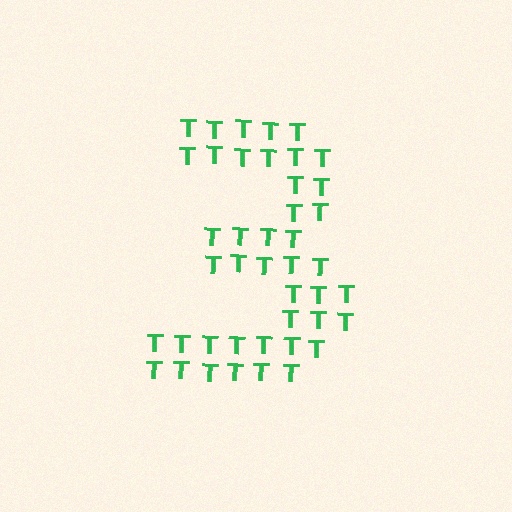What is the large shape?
The large shape is the digit 3.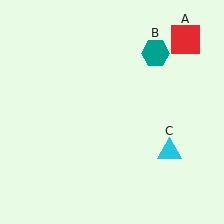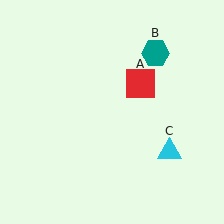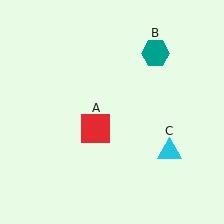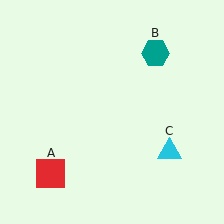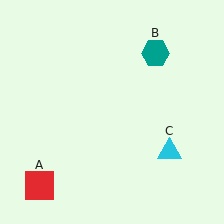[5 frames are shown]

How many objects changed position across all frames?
1 object changed position: red square (object A).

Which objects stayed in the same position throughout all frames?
Teal hexagon (object B) and cyan triangle (object C) remained stationary.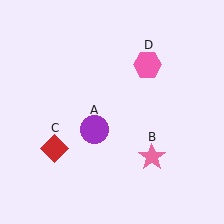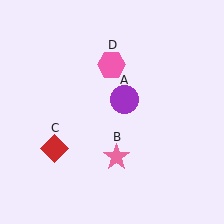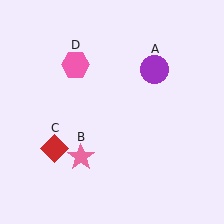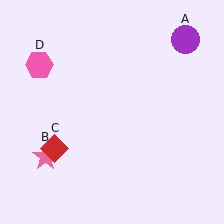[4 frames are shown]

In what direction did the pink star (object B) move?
The pink star (object B) moved left.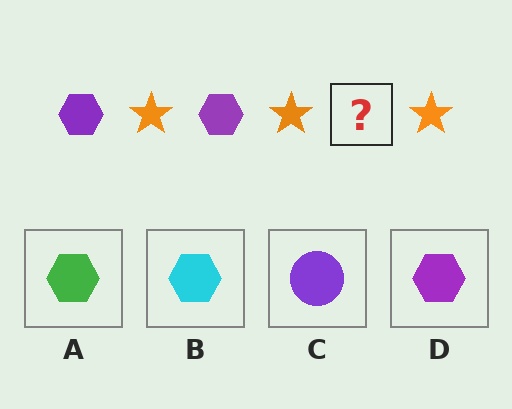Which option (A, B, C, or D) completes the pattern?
D.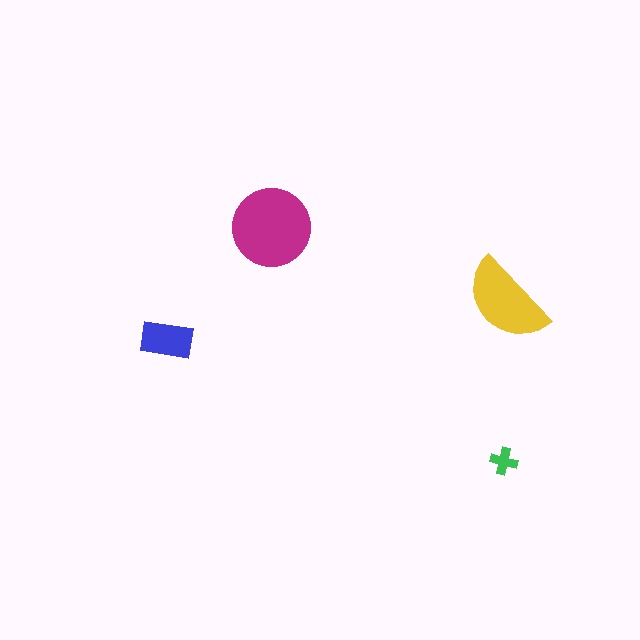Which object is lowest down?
The green cross is bottommost.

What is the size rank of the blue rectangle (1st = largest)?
3rd.